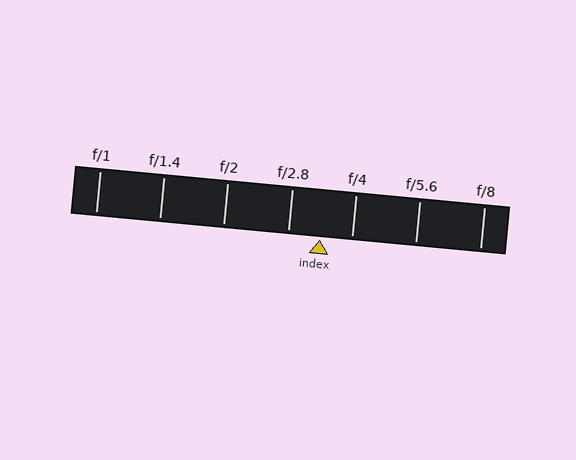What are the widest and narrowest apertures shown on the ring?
The widest aperture shown is f/1 and the narrowest is f/8.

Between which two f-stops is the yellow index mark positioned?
The index mark is between f/2.8 and f/4.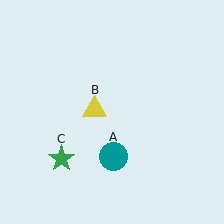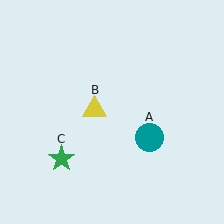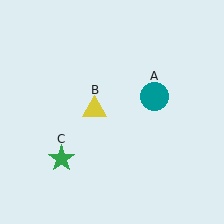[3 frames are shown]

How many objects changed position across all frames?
1 object changed position: teal circle (object A).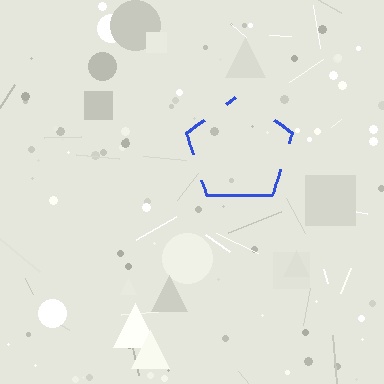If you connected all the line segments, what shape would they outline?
They would outline a pentagon.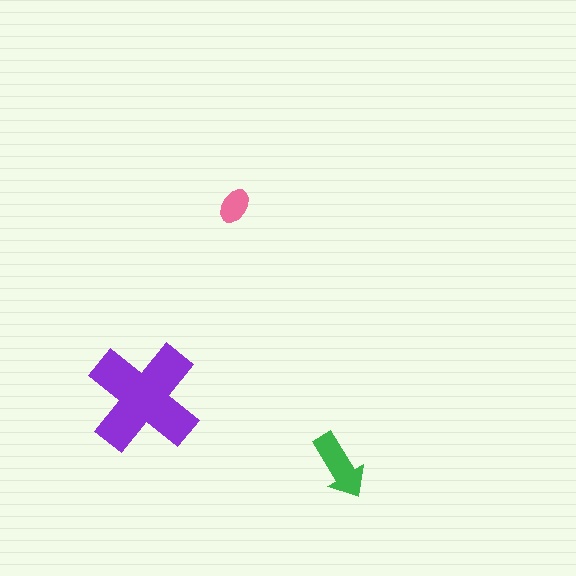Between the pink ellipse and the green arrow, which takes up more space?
The green arrow.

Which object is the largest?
The purple cross.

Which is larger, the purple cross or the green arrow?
The purple cross.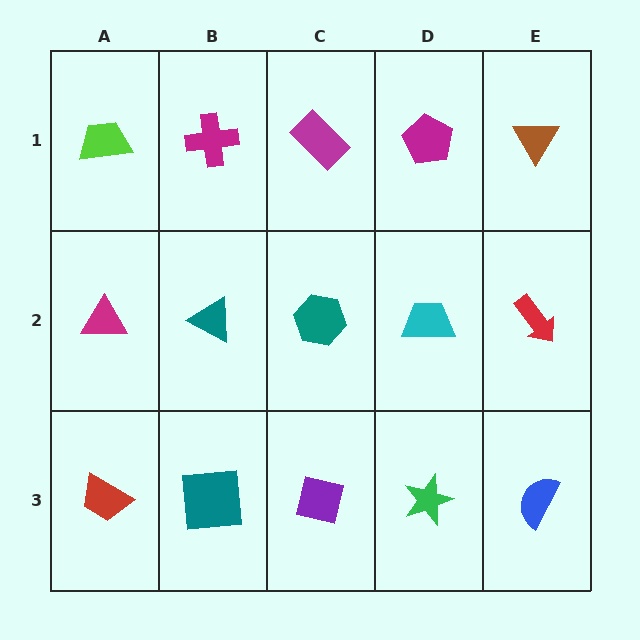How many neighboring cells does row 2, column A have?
3.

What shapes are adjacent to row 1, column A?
A magenta triangle (row 2, column A), a magenta cross (row 1, column B).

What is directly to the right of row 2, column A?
A teal triangle.